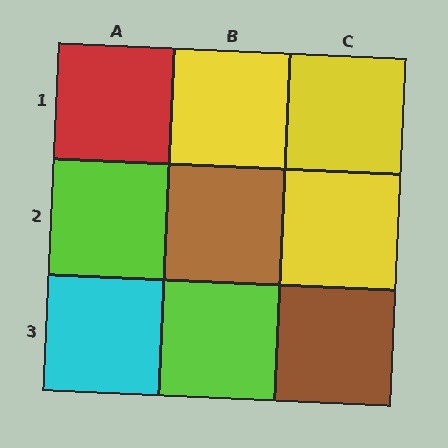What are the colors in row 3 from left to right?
Cyan, lime, brown.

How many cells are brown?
2 cells are brown.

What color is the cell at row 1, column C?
Yellow.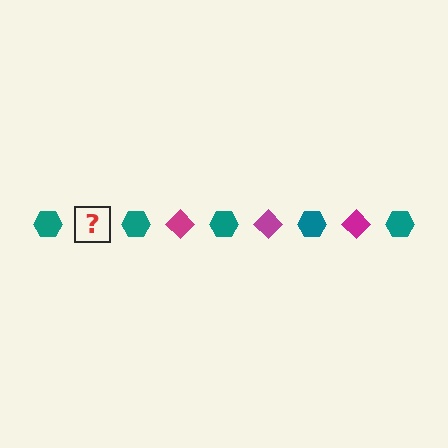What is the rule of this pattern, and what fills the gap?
The rule is that the pattern alternates between teal hexagon and magenta diamond. The gap should be filled with a magenta diamond.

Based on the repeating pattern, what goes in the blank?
The blank should be a magenta diamond.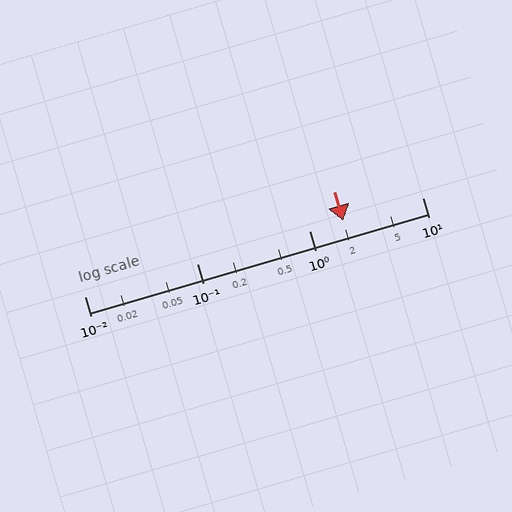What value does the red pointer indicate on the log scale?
The pointer indicates approximately 2.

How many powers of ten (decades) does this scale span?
The scale spans 3 decades, from 0.01 to 10.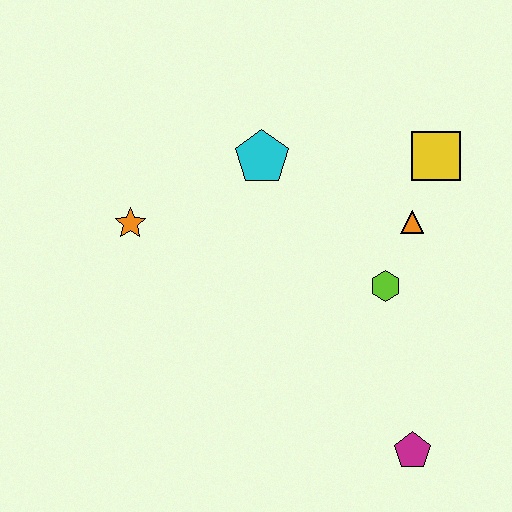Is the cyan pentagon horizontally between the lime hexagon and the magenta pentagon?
No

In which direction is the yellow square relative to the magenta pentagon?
The yellow square is above the magenta pentagon.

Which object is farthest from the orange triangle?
The orange star is farthest from the orange triangle.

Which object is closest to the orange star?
The cyan pentagon is closest to the orange star.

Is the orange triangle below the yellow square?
Yes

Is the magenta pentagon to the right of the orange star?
Yes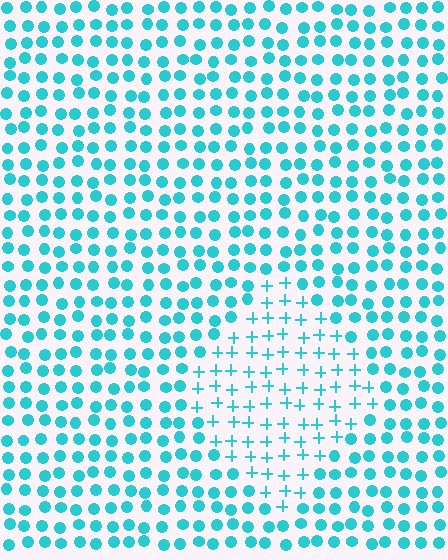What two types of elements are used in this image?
The image uses plus signs inside the diamond region and circles outside it.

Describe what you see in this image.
The image is filled with small cyan elements arranged in a uniform grid. A diamond-shaped region contains plus signs, while the surrounding area contains circles. The boundary is defined purely by the change in element shape.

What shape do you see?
I see a diamond.